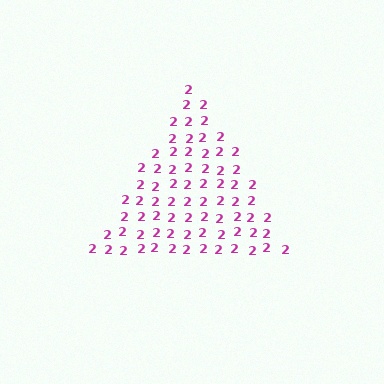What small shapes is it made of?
It is made of small digit 2's.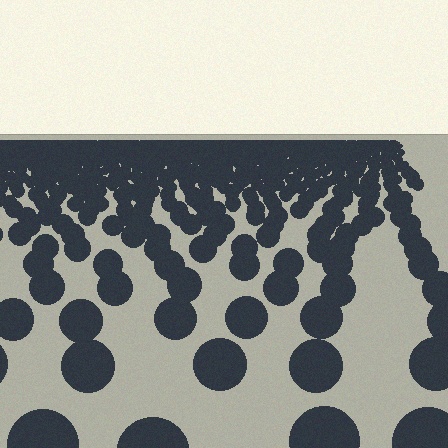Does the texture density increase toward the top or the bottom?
Density increases toward the top.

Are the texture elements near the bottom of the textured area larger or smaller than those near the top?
Larger. Near the bottom, elements are closer to the viewer and appear at a bigger on-screen size.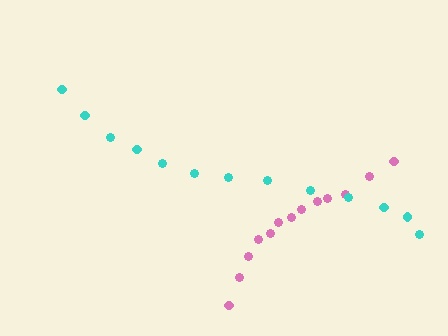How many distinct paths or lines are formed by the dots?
There are 2 distinct paths.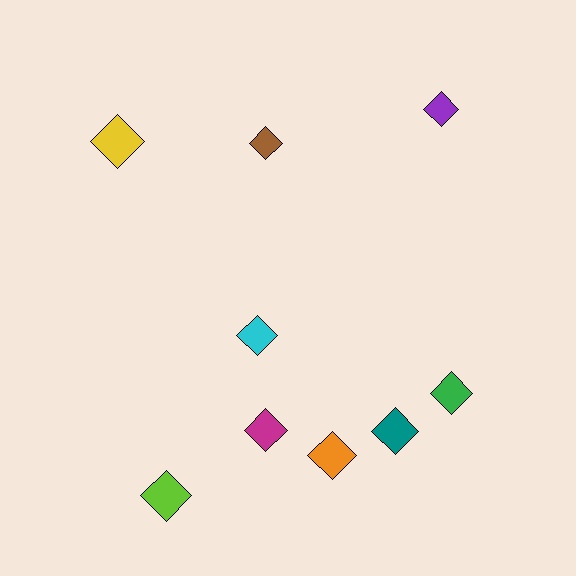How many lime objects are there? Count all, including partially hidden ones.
There is 1 lime object.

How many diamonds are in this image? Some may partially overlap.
There are 9 diamonds.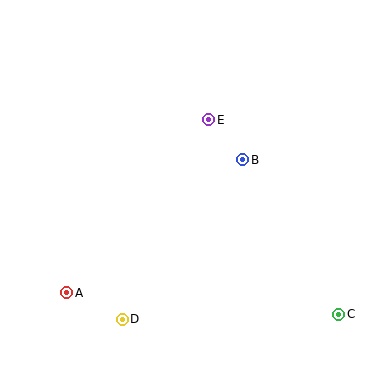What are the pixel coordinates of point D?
Point D is at (122, 319).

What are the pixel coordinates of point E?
Point E is at (209, 120).